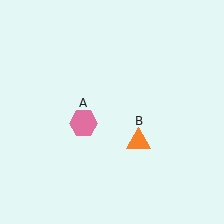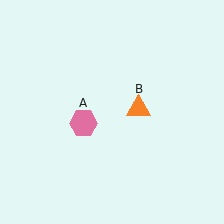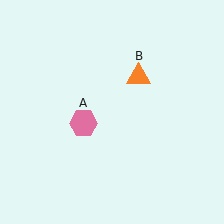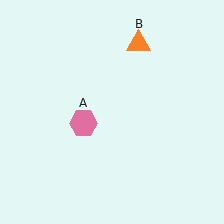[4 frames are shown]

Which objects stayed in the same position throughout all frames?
Pink hexagon (object A) remained stationary.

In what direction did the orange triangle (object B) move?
The orange triangle (object B) moved up.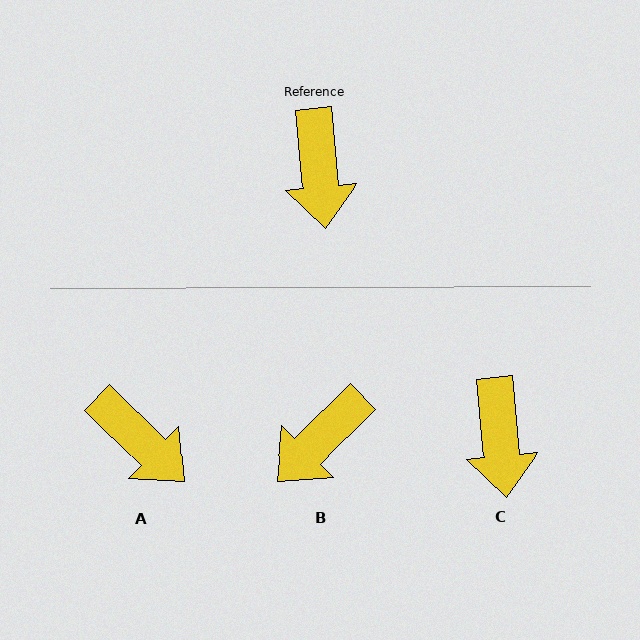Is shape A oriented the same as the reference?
No, it is off by about 40 degrees.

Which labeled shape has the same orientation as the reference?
C.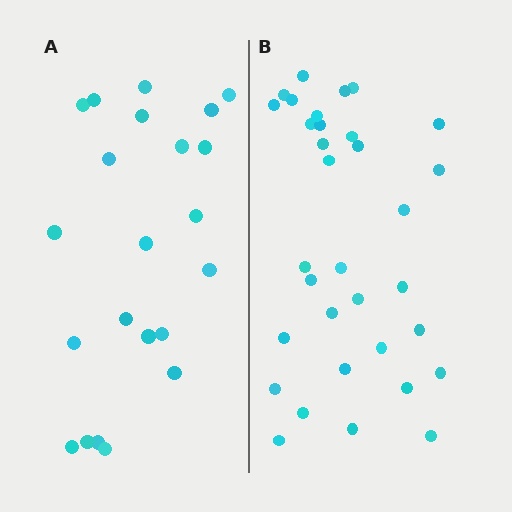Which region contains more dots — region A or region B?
Region B (the right region) has more dots.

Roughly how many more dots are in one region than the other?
Region B has roughly 12 or so more dots than region A.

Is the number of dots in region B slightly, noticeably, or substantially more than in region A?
Region B has substantially more. The ratio is roughly 1.5 to 1.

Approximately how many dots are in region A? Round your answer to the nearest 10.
About 20 dots. (The exact count is 22, which rounds to 20.)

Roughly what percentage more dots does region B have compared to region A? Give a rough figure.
About 50% more.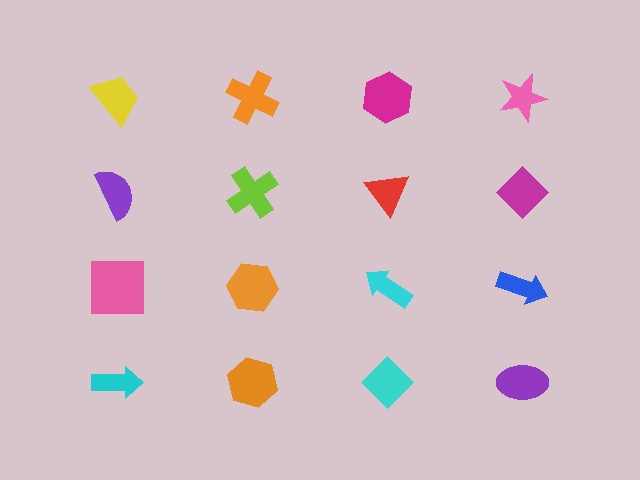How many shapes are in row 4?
4 shapes.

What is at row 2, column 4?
A magenta diamond.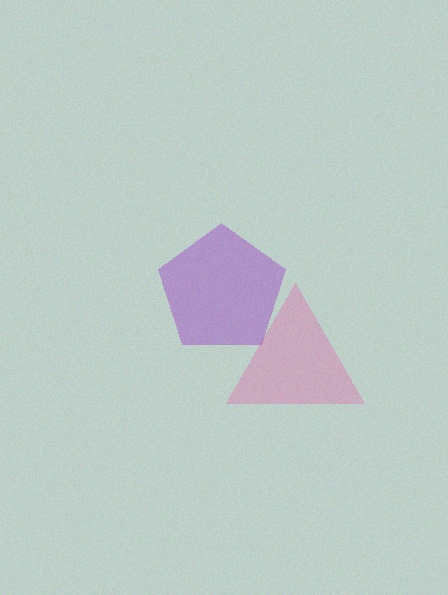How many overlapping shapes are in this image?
There are 2 overlapping shapes in the image.